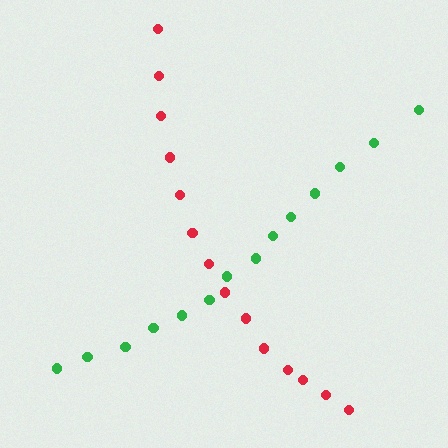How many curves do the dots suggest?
There are 2 distinct paths.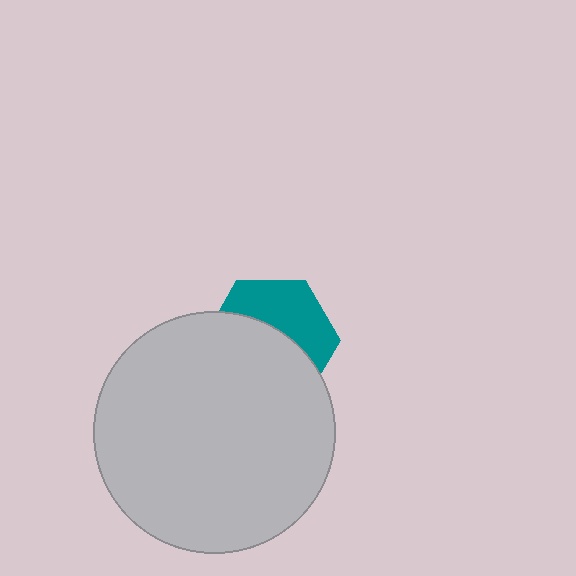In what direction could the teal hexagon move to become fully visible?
The teal hexagon could move up. That would shift it out from behind the light gray circle entirely.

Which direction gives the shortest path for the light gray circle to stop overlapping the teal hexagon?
Moving down gives the shortest separation.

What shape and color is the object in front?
The object in front is a light gray circle.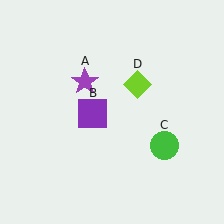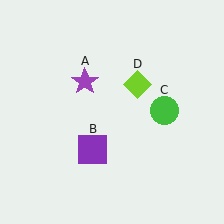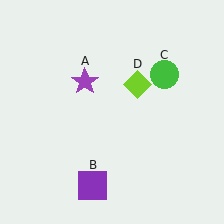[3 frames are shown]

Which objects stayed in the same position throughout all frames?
Purple star (object A) and lime diamond (object D) remained stationary.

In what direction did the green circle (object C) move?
The green circle (object C) moved up.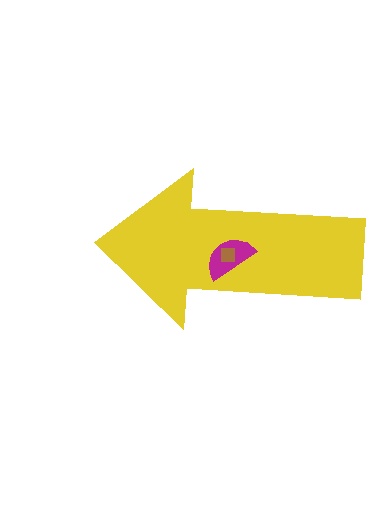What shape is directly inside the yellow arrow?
The magenta semicircle.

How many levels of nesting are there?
3.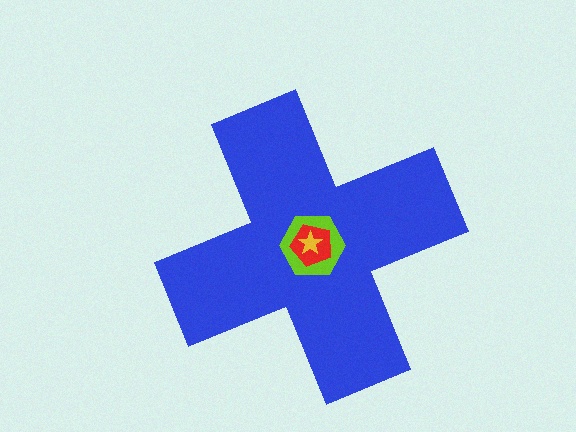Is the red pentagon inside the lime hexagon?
Yes.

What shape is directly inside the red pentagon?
The yellow star.